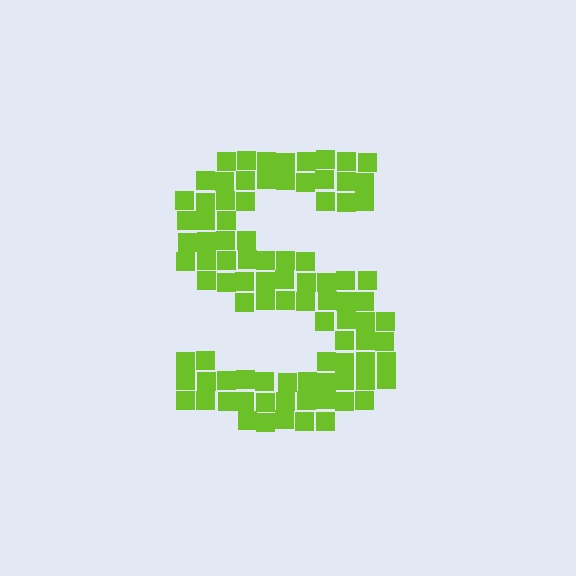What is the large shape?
The large shape is the letter S.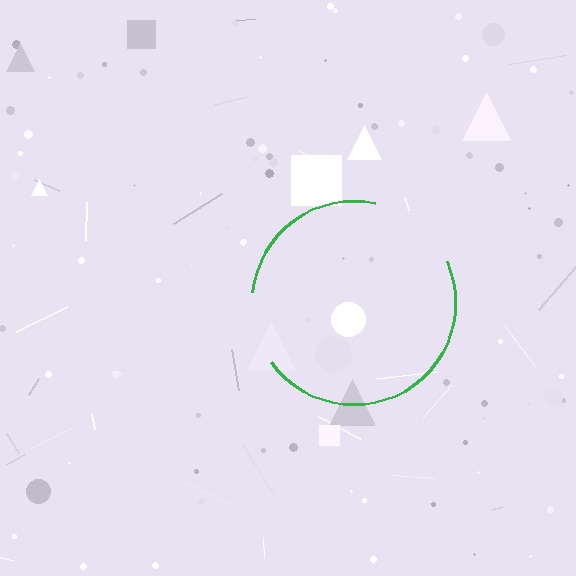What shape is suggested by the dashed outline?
The dashed outline suggests a circle.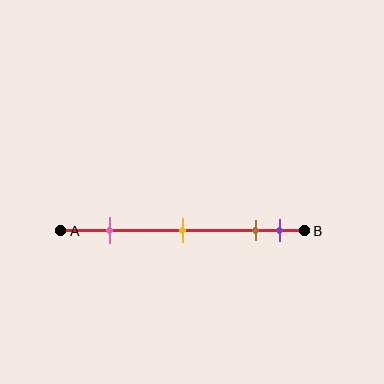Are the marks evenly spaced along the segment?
No, the marks are not evenly spaced.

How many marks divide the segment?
There are 4 marks dividing the segment.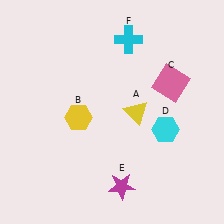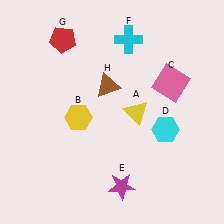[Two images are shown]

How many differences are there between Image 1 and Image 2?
There are 2 differences between the two images.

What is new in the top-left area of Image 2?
A brown triangle (H) was added in the top-left area of Image 2.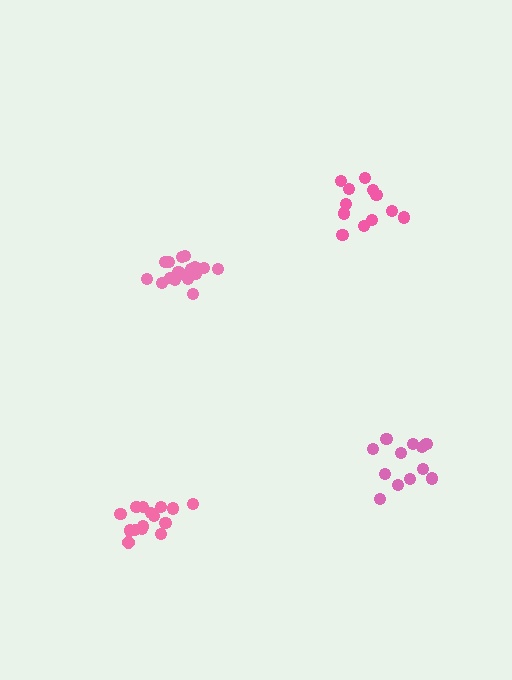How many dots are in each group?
Group 1: 18 dots, Group 2: 12 dots, Group 3: 15 dots, Group 4: 12 dots (57 total).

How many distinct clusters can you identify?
There are 4 distinct clusters.